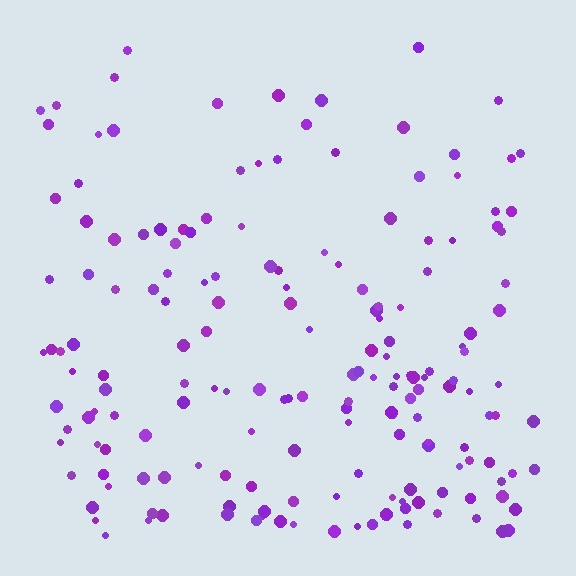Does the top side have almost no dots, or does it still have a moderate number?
Still a moderate number, just noticeably fewer than the bottom.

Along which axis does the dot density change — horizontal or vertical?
Vertical.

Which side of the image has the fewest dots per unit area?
The top.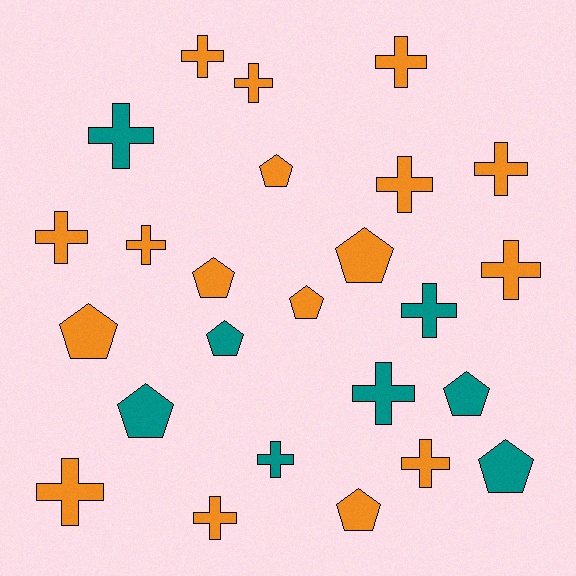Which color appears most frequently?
Orange, with 17 objects.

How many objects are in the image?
There are 25 objects.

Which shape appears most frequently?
Cross, with 15 objects.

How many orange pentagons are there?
There are 6 orange pentagons.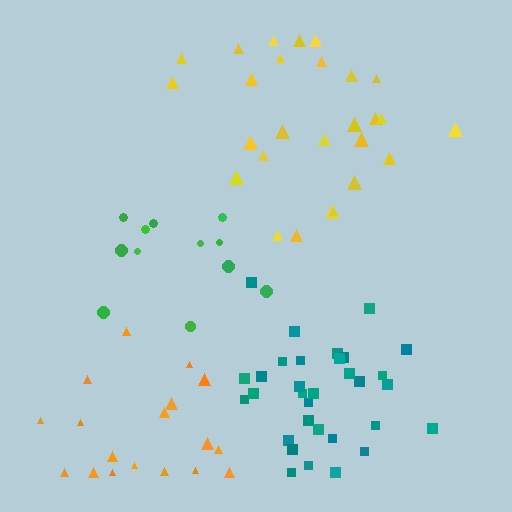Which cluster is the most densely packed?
Teal.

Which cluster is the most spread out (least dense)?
Green.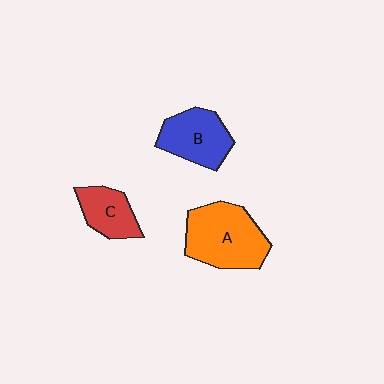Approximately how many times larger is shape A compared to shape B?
Approximately 1.4 times.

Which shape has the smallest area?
Shape C (red).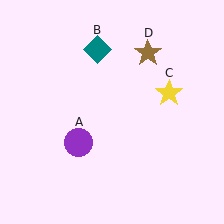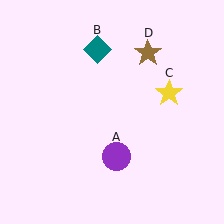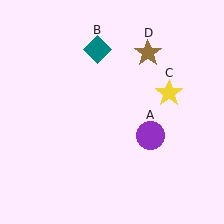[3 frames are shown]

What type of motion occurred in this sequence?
The purple circle (object A) rotated counterclockwise around the center of the scene.